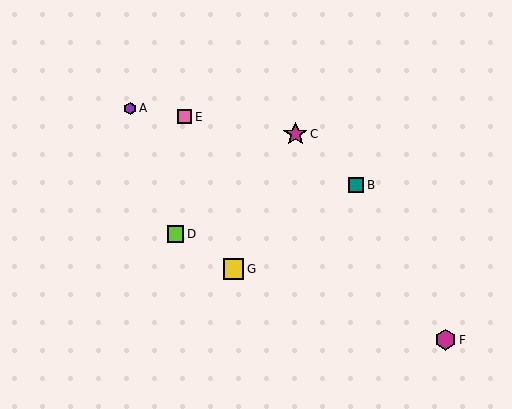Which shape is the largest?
The magenta star (labeled C) is the largest.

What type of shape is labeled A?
Shape A is a purple hexagon.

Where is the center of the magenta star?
The center of the magenta star is at (295, 134).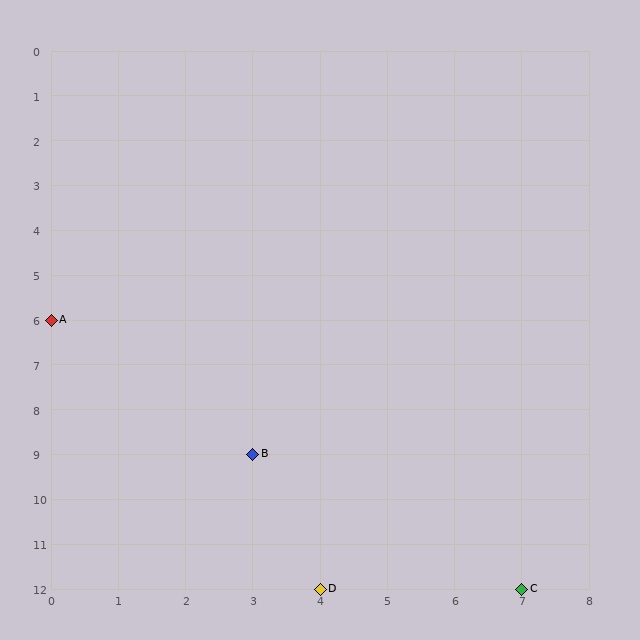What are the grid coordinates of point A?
Point A is at grid coordinates (0, 6).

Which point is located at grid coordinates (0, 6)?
Point A is at (0, 6).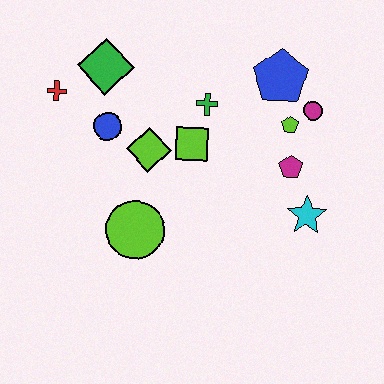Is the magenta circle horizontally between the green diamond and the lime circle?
No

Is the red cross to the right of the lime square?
No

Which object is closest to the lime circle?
The lime diamond is closest to the lime circle.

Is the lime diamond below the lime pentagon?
Yes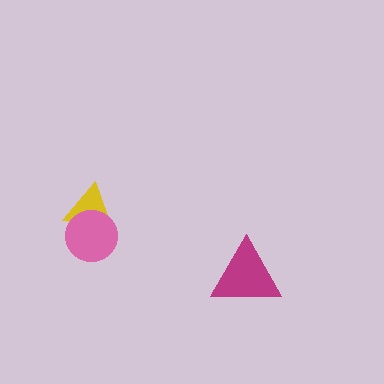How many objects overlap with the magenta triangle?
0 objects overlap with the magenta triangle.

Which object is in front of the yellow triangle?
The pink circle is in front of the yellow triangle.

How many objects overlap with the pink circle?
1 object overlaps with the pink circle.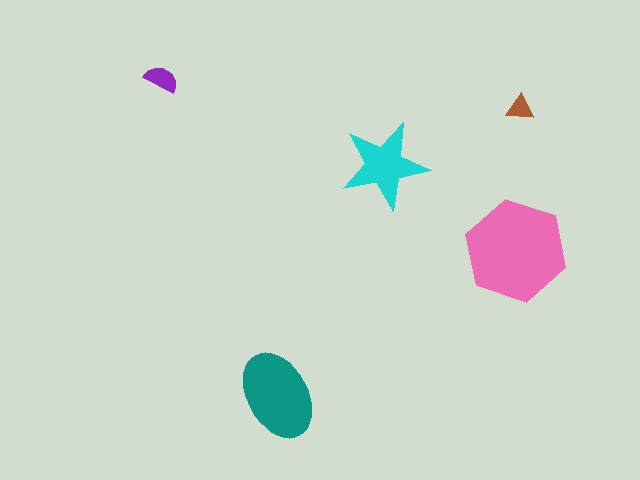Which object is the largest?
The pink hexagon.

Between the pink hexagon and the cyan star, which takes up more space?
The pink hexagon.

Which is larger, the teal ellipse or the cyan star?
The teal ellipse.